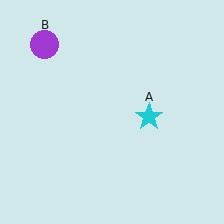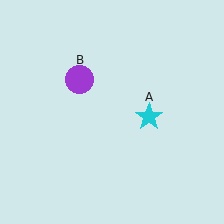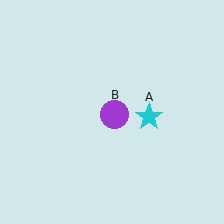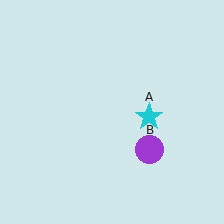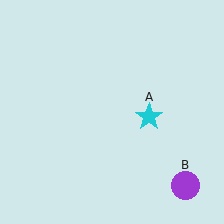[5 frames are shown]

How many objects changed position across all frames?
1 object changed position: purple circle (object B).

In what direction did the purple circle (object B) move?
The purple circle (object B) moved down and to the right.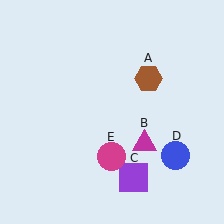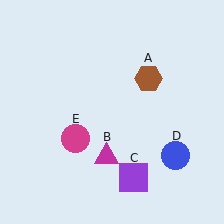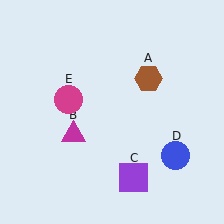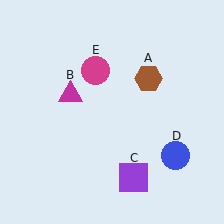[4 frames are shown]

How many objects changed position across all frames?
2 objects changed position: magenta triangle (object B), magenta circle (object E).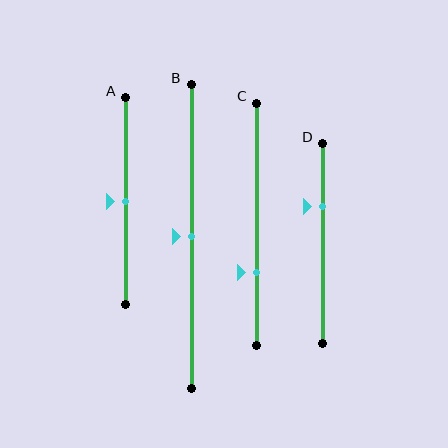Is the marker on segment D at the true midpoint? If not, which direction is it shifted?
No, the marker on segment D is shifted upward by about 19% of the segment length.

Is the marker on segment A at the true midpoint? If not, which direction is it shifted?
Yes, the marker on segment A is at the true midpoint.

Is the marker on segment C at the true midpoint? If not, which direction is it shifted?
No, the marker on segment C is shifted downward by about 20% of the segment length.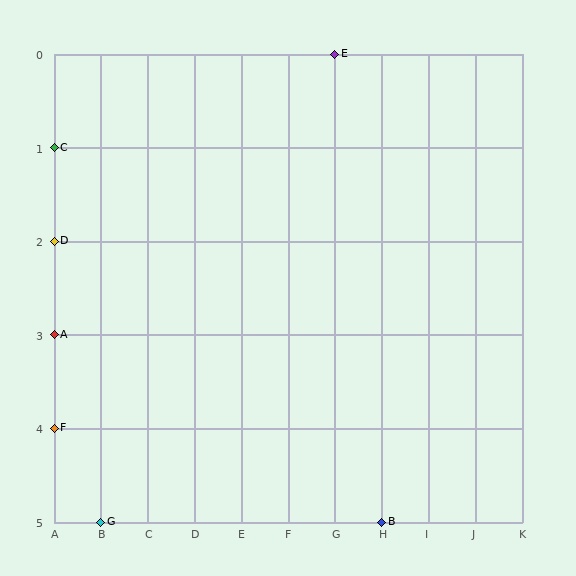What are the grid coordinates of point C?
Point C is at grid coordinates (A, 1).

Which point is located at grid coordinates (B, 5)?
Point G is at (B, 5).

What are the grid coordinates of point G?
Point G is at grid coordinates (B, 5).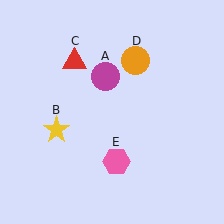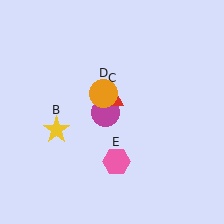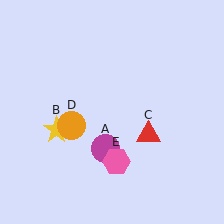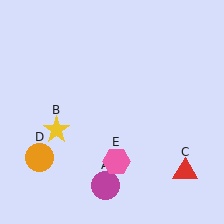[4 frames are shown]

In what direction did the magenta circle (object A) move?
The magenta circle (object A) moved down.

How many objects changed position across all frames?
3 objects changed position: magenta circle (object A), red triangle (object C), orange circle (object D).